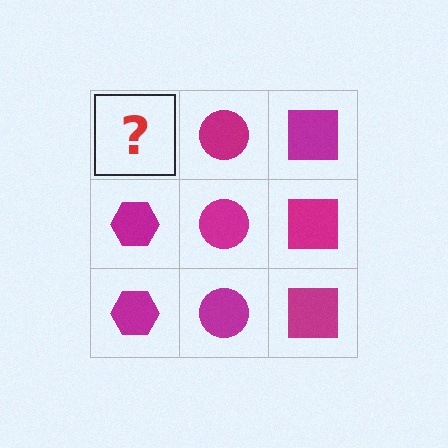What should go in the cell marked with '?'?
The missing cell should contain a magenta hexagon.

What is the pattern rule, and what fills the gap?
The rule is that each column has a consistent shape. The gap should be filled with a magenta hexagon.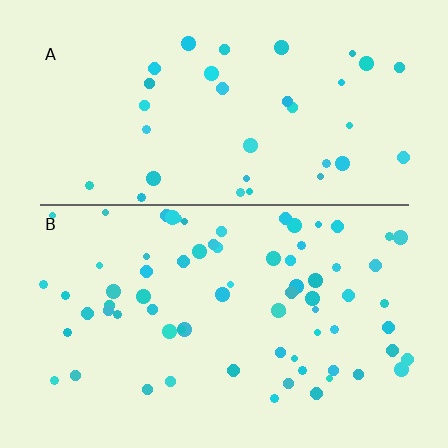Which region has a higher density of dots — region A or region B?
B (the bottom).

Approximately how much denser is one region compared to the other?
Approximately 2.1× — region B over region A.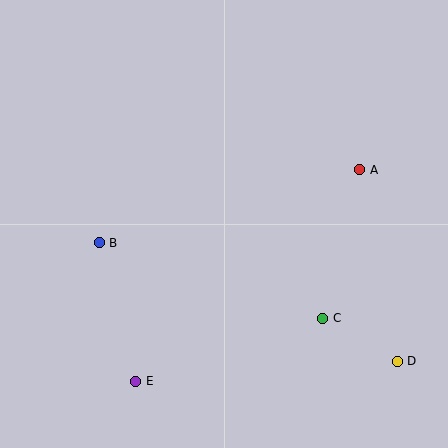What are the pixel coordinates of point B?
Point B is at (99, 243).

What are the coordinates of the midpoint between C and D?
The midpoint between C and D is at (360, 340).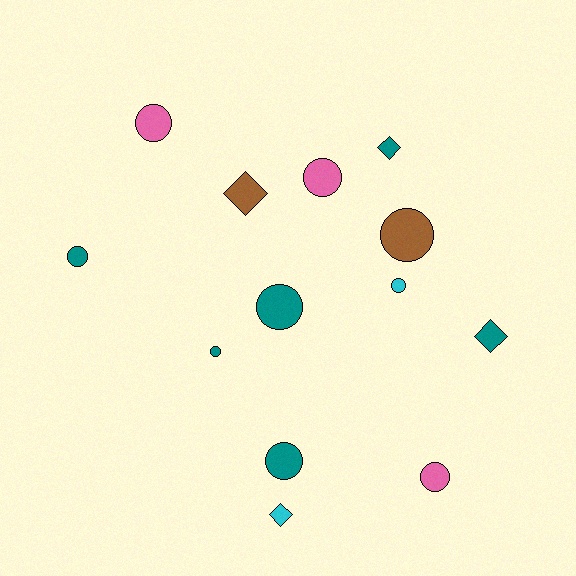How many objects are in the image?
There are 13 objects.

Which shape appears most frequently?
Circle, with 9 objects.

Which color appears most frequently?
Teal, with 6 objects.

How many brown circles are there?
There is 1 brown circle.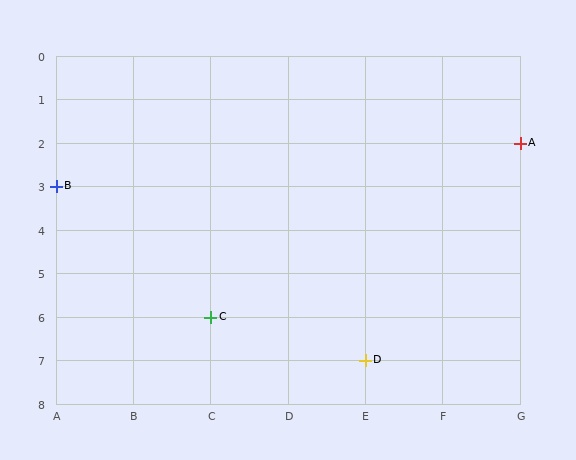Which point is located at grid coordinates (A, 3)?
Point B is at (A, 3).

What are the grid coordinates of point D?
Point D is at grid coordinates (E, 7).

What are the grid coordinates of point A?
Point A is at grid coordinates (G, 2).